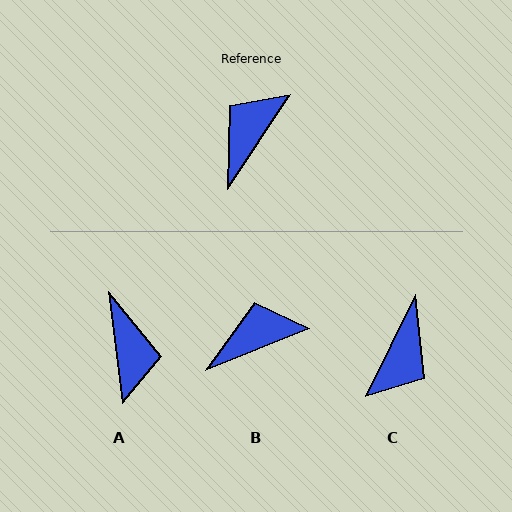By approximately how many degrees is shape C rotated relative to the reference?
Approximately 173 degrees clockwise.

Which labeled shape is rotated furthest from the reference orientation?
C, about 173 degrees away.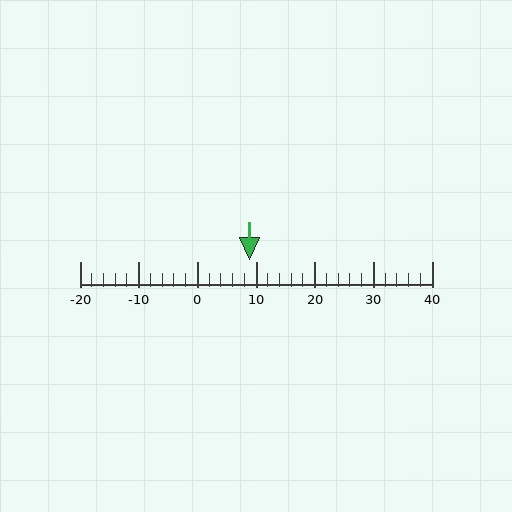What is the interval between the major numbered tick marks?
The major tick marks are spaced 10 units apart.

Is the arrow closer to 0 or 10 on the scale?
The arrow is closer to 10.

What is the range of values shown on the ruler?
The ruler shows values from -20 to 40.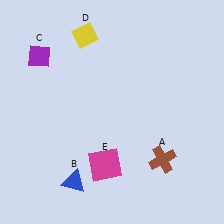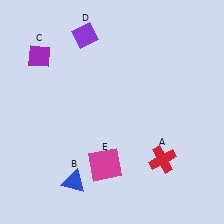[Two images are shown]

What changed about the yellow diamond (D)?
In Image 1, D is yellow. In Image 2, it changed to purple.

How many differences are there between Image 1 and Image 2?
There are 2 differences between the two images.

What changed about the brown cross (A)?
In Image 1, A is brown. In Image 2, it changed to red.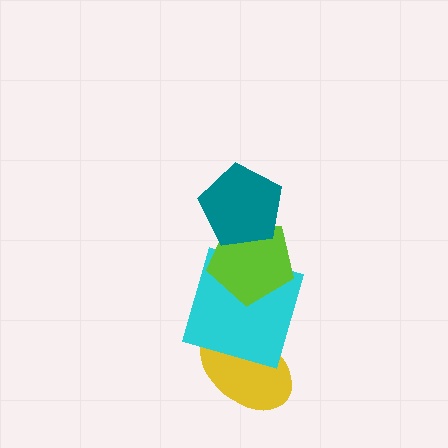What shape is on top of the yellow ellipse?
The cyan square is on top of the yellow ellipse.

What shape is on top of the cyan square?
The lime pentagon is on top of the cyan square.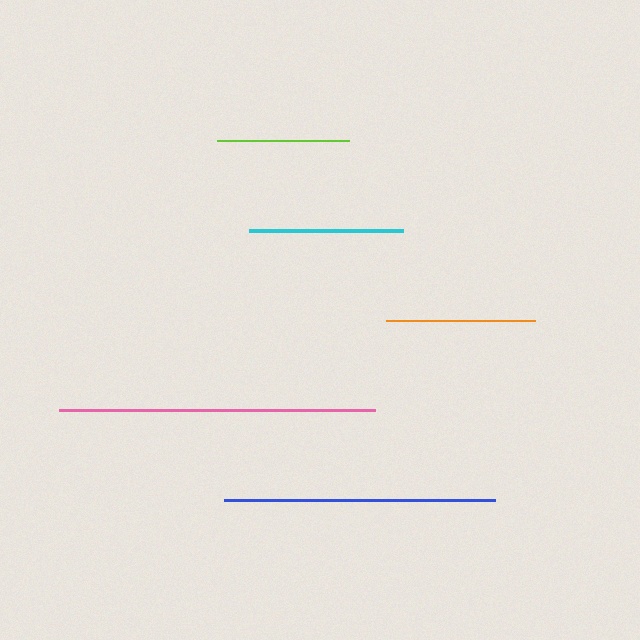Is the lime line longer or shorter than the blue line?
The blue line is longer than the lime line.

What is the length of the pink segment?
The pink segment is approximately 316 pixels long.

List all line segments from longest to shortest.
From longest to shortest: pink, blue, cyan, orange, lime.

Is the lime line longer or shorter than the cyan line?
The cyan line is longer than the lime line.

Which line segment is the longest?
The pink line is the longest at approximately 316 pixels.